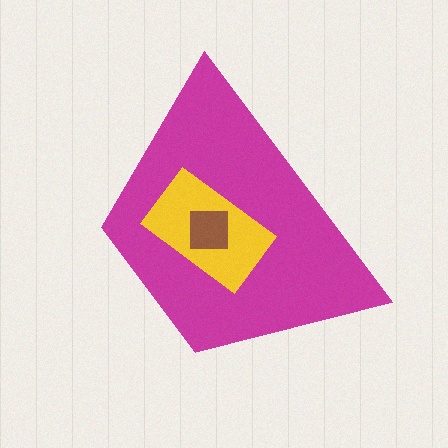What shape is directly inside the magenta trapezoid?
The yellow rectangle.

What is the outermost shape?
The magenta trapezoid.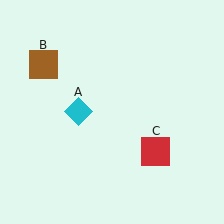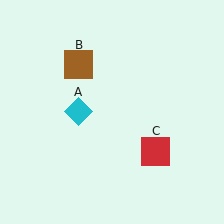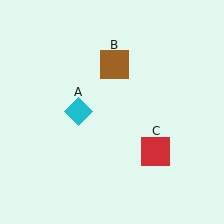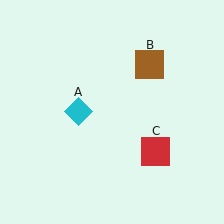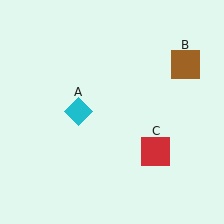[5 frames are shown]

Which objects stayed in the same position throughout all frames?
Cyan diamond (object A) and red square (object C) remained stationary.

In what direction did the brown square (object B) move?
The brown square (object B) moved right.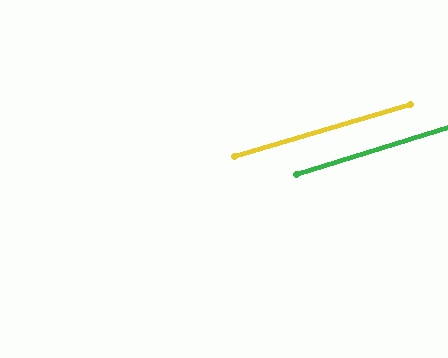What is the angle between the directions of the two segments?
Approximately 1 degree.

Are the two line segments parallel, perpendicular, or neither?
Parallel — their directions differ by only 0.6°.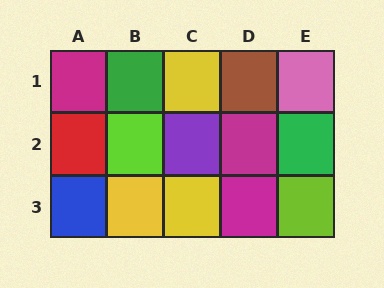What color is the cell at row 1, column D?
Brown.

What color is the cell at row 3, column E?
Lime.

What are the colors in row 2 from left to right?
Red, lime, purple, magenta, green.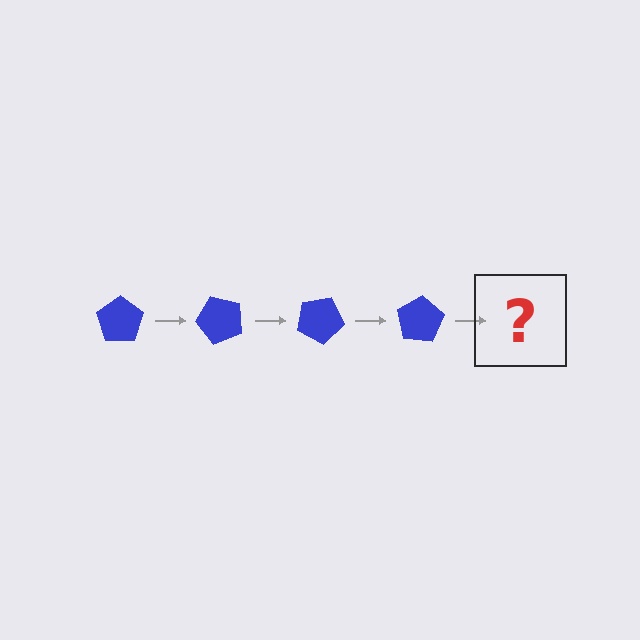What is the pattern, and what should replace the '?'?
The pattern is that the pentagon rotates 50 degrees each step. The '?' should be a blue pentagon rotated 200 degrees.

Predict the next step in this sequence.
The next step is a blue pentagon rotated 200 degrees.